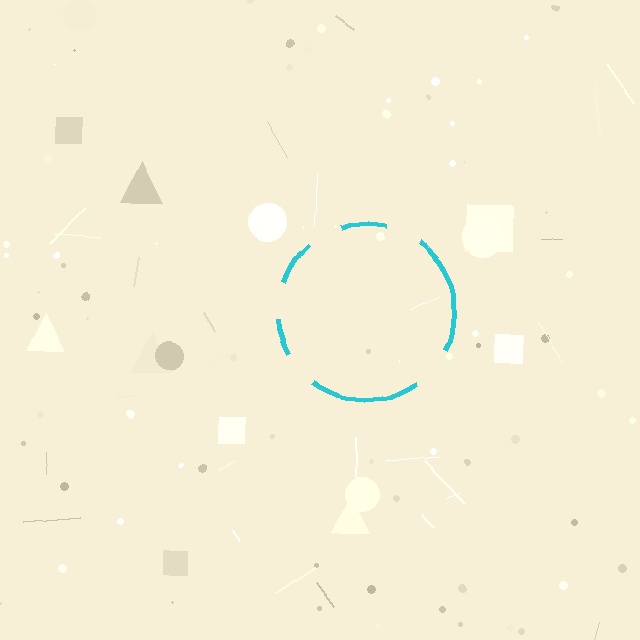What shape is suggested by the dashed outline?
The dashed outline suggests a circle.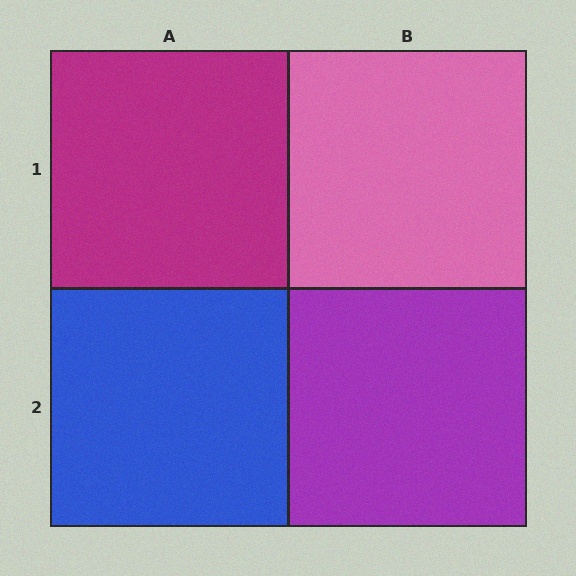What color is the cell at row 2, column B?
Purple.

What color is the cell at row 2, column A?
Blue.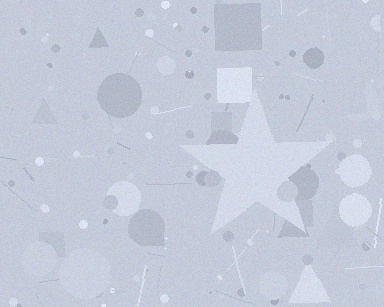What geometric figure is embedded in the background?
A star is embedded in the background.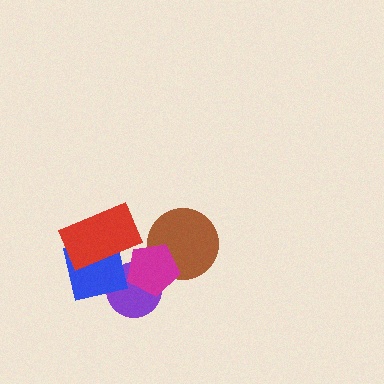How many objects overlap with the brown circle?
1 object overlaps with the brown circle.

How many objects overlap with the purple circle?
2 objects overlap with the purple circle.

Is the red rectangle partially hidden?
No, no other shape covers it.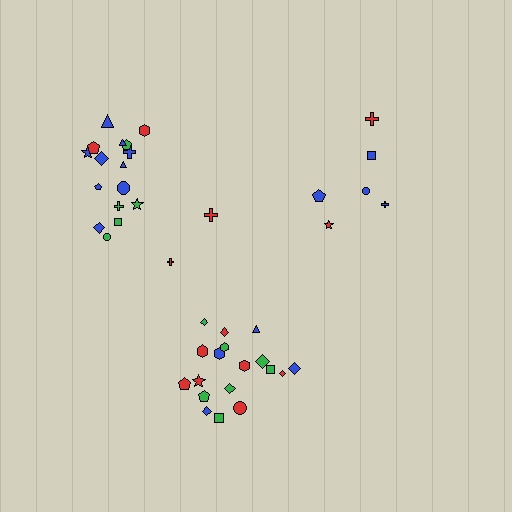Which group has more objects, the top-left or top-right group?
The top-left group.